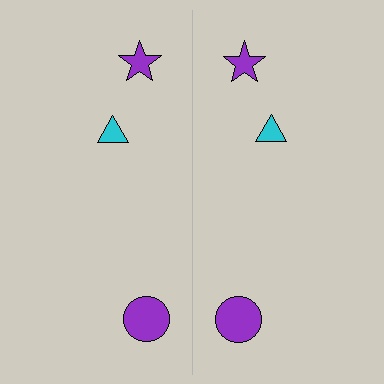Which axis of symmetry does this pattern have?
The pattern has a vertical axis of symmetry running through the center of the image.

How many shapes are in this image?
There are 6 shapes in this image.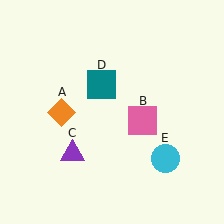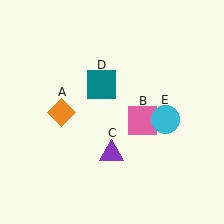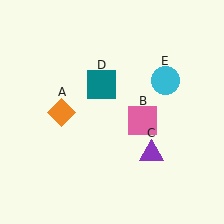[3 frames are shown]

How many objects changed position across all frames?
2 objects changed position: purple triangle (object C), cyan circle (object E).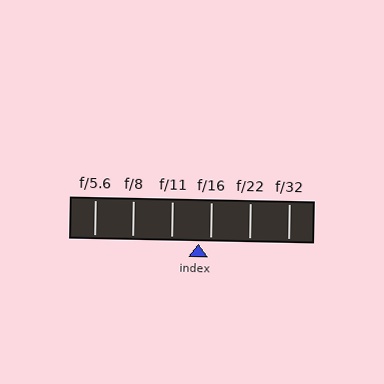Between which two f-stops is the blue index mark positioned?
The index mark is between f/11 and f/16.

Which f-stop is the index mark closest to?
The index mark is closest to f/16.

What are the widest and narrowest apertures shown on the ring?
The widest aperture shown is f/5.6 and the narrowest is f/32.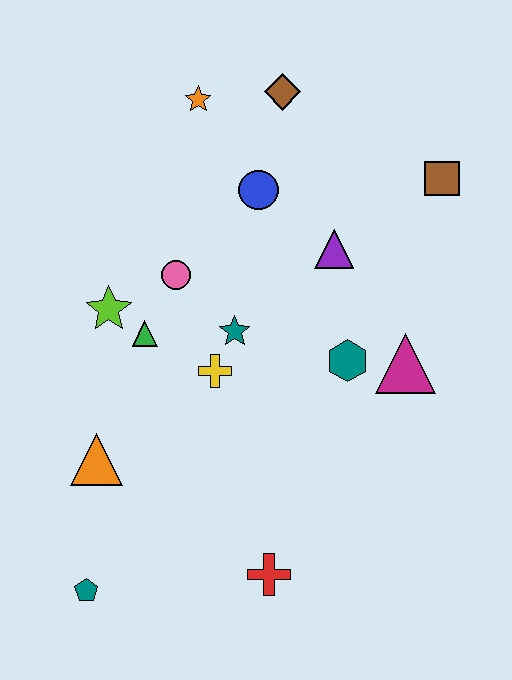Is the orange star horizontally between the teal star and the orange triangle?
Yes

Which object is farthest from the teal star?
The teal pentagon is farthest from the teal star.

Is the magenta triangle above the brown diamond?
No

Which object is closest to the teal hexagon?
The magenta triangle is closest to the teal hexagon.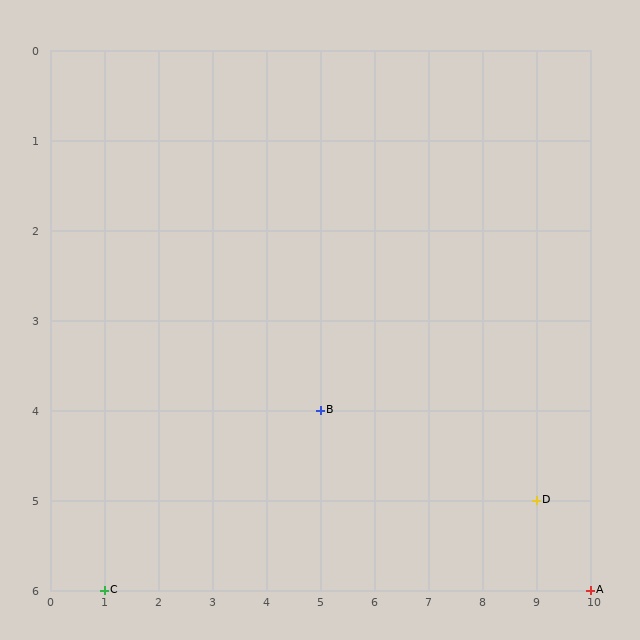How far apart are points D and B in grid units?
Points D and B are 4 columns and 1 row apart (about 4.1 grid units diagonally).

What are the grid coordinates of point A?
Point A is at grid coordinates (10, 6).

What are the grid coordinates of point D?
Point D is at grid coordinates (9, 5).